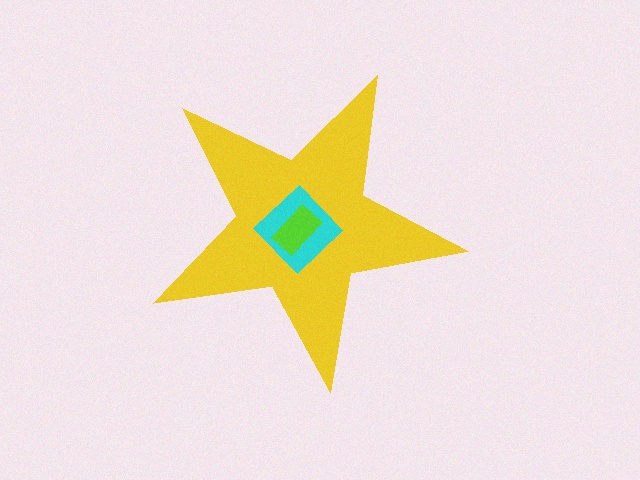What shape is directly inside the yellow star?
The cyan diamond.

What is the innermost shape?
The lime rectangle.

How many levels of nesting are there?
3.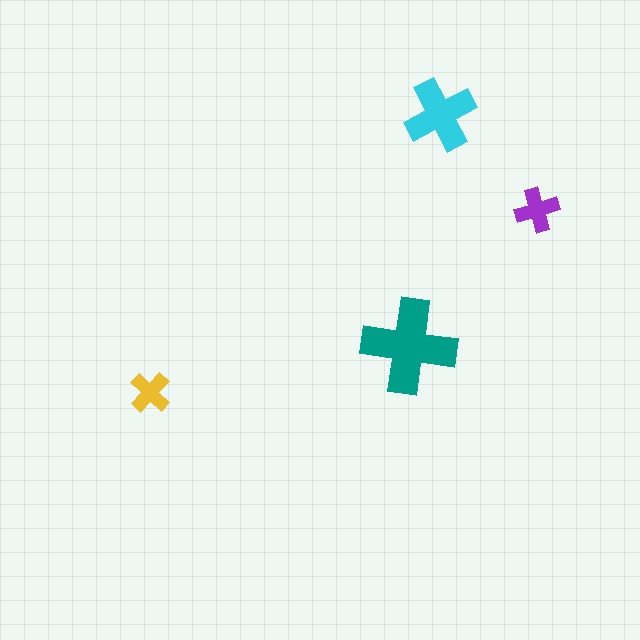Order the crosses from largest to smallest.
the teal one, the cyan one, the purple one, the yellow one.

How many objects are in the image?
There are 4 objects in the image.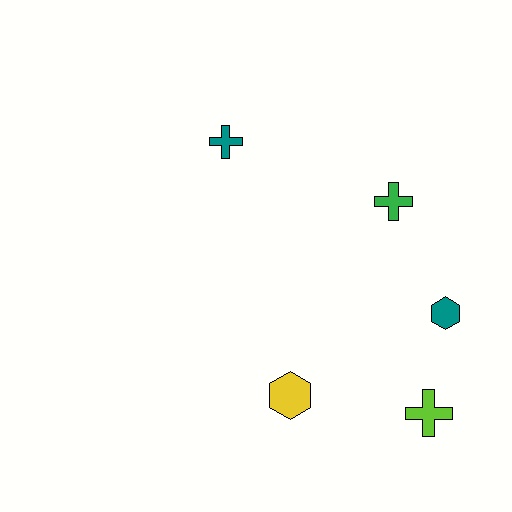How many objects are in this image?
There are 5 objects.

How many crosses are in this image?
There are 3 crosses.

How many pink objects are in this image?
There are no pink objects.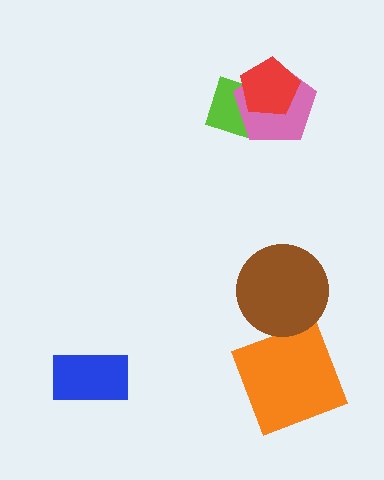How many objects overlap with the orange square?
0 objects overlap with the orange square.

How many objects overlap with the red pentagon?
2 objects overlap with the red pentagon.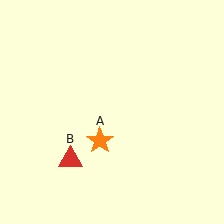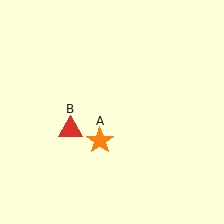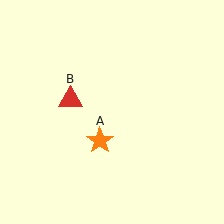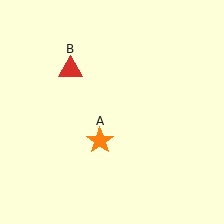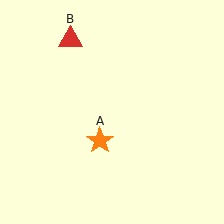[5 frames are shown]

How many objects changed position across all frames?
1 object changed position: red triangle (object B).